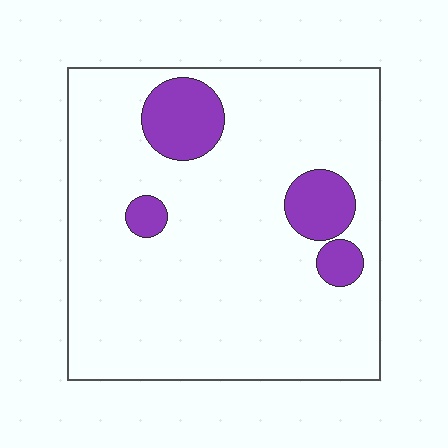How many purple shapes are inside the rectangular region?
4.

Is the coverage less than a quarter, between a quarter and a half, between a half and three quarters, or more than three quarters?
Less than a quarter.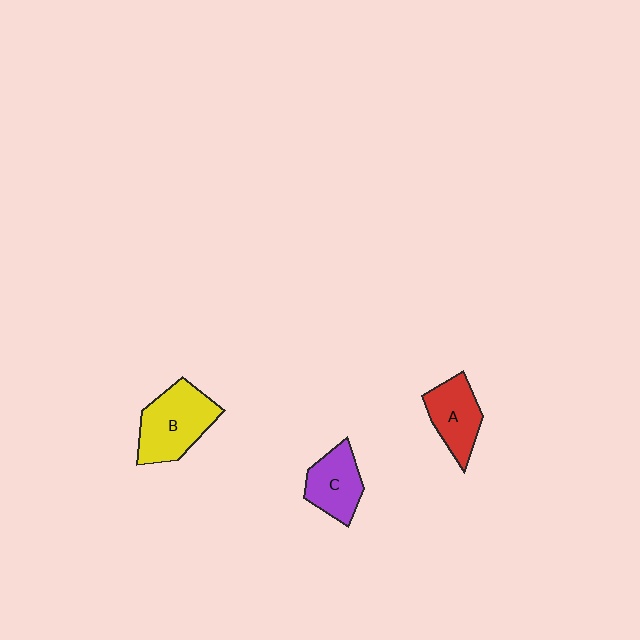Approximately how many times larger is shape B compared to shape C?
Approximately 1.4 times.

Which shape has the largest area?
Shape B (yellow).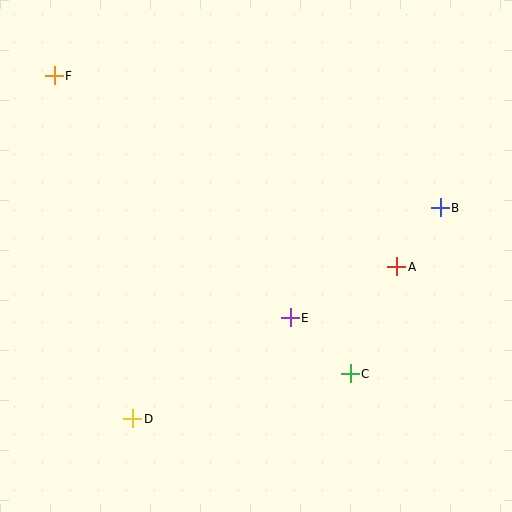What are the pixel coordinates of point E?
Point E is at (290, 318).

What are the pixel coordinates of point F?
Point F is at (54, 76).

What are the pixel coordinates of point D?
Point D is at (133, 419).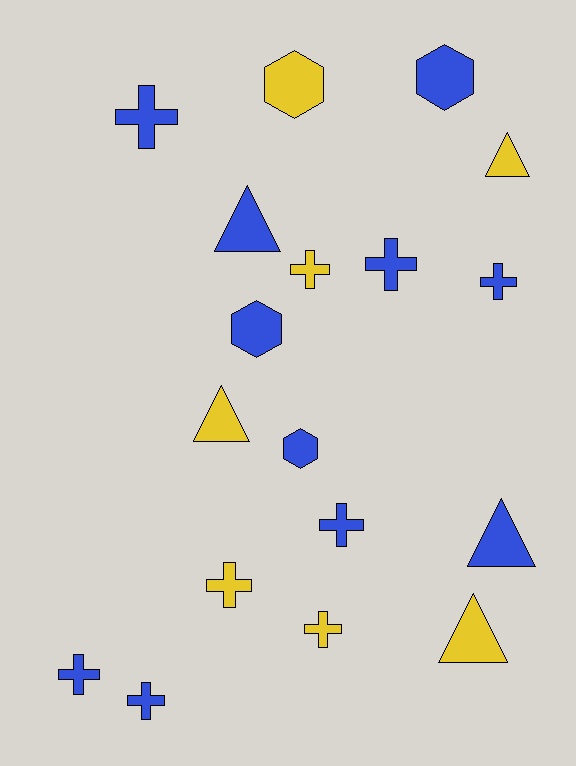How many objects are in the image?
There are 18 objects.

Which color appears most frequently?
Blue, with 11 objects.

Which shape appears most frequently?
Cross, with 9 objects.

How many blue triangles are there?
There are 2 blue triangles.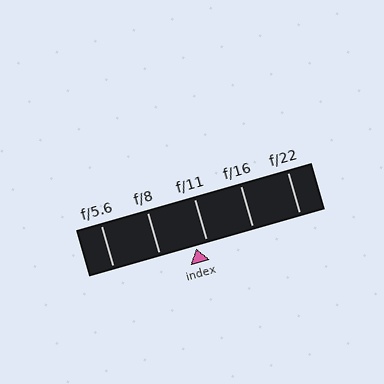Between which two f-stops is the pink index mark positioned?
The index mark is between f/8 and f/11.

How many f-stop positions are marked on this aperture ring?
There are 5 f-stop positions marked.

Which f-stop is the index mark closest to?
The index mark is closest to f/11.